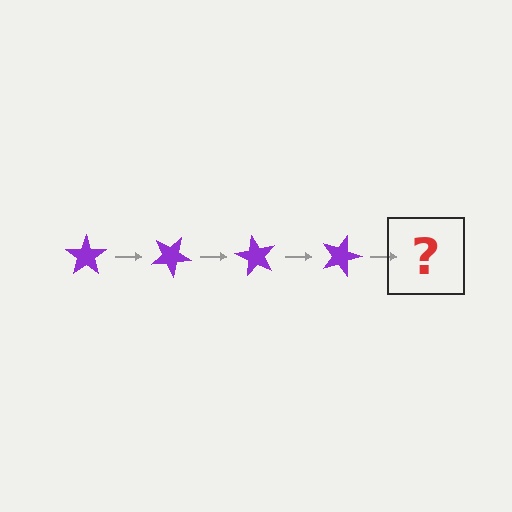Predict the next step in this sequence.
The next step is a purple star rotated 120 degrees.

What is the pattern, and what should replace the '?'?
The pattern is that the star rotates 30 degrees each step. The '?' should be a purple star rotated 120 degrees.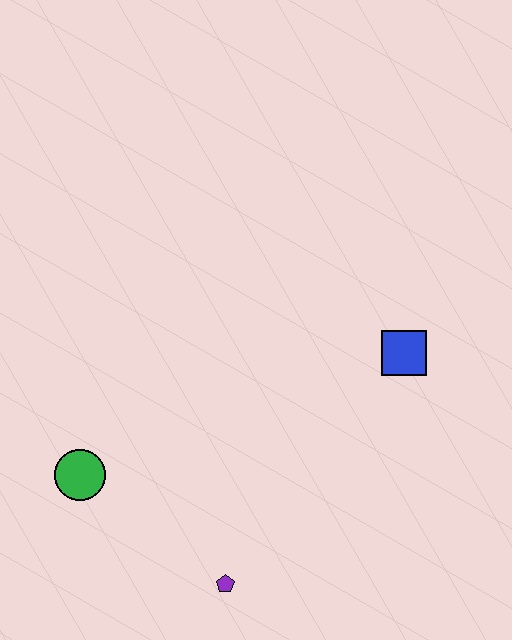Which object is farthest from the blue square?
The green circle is farthest from the blue square.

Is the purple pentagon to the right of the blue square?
No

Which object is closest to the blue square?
The purple pentagon is closest to the blue square.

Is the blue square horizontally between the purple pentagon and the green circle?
No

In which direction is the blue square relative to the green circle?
The blue square is to the right of the green circle.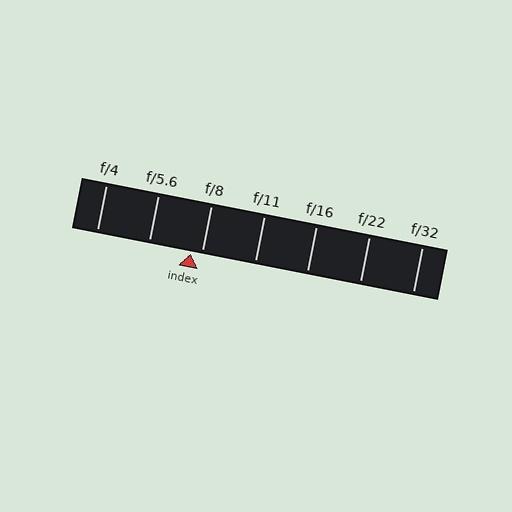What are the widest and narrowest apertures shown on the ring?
The widest aperture shown is f/4 and the narrowest is f/32.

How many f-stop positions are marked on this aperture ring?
There are 7 f-stop positions marked.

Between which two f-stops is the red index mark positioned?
The index mark is between f/5.6 and f/8.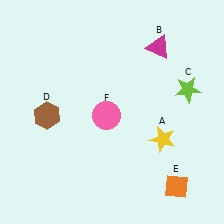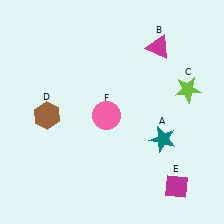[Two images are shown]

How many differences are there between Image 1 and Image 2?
There are 2 differences between the two images.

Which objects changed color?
A changed from yellow to teal. E changed from orange to magenta.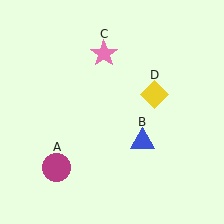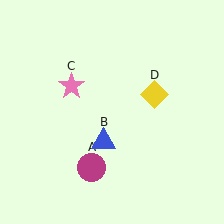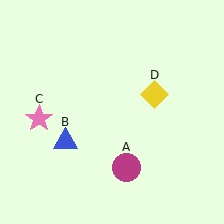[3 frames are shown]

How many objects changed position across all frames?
3 objects changed position: magenta circle (object A), blue triangle (object B), pink star (object C).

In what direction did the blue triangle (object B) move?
The blue triangle (object B) moved left.